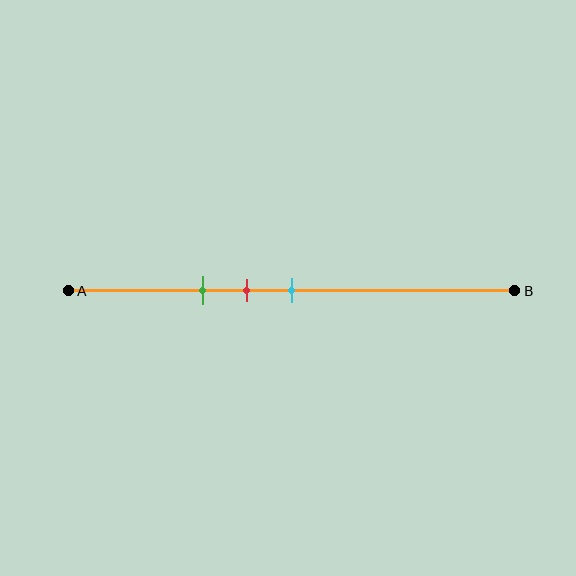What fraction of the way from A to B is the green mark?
The green mark is approximately 30% (0.3) of the way from A to B.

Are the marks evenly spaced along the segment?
Yes, the marks are approximately evenly spaced.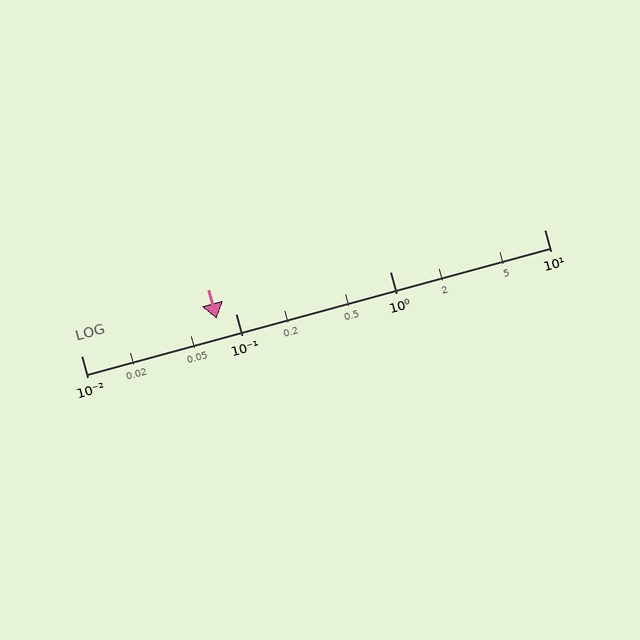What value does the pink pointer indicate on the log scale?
The pointer indicates approximately 0.075.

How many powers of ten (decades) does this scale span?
The scale spans 3 decades, from 0.01 to 10.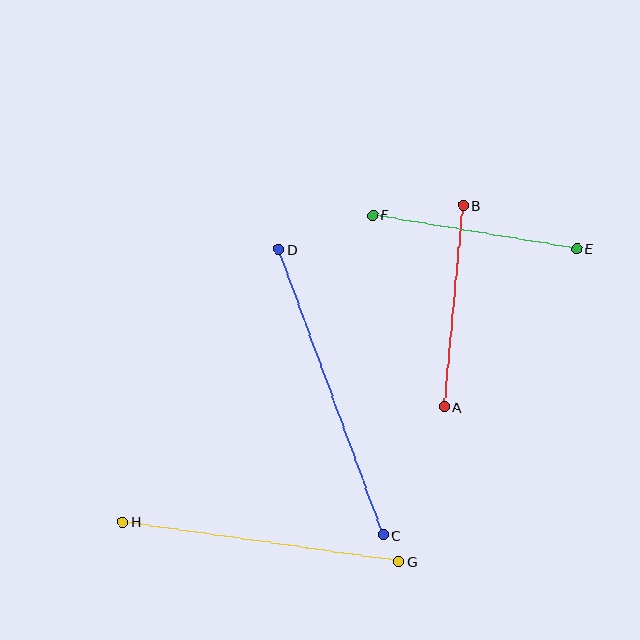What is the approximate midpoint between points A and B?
The midpoint is at approximately (454, 306) pixels.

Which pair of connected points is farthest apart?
Points C and D are farthest apart.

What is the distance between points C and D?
The distance is approximately 304 pixels.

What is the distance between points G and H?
The distance is approximately 279 pixels.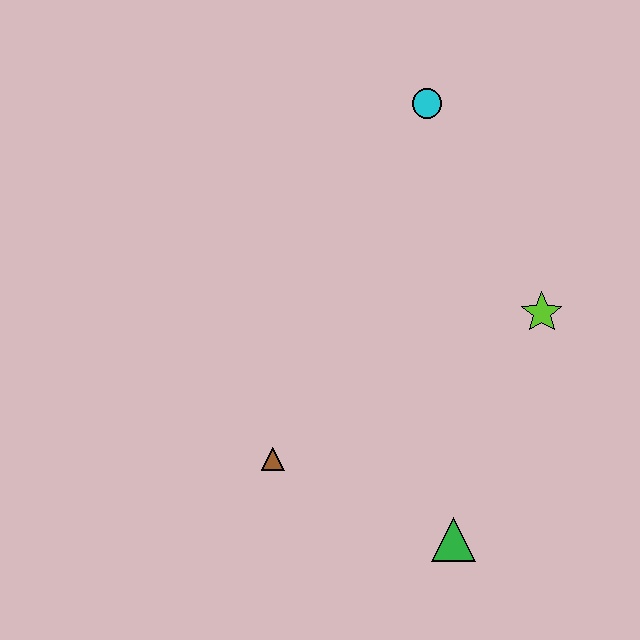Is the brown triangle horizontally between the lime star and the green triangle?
No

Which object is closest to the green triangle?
The brown triangle is closest to the green triangle.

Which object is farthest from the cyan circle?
The green triangle is farthest from the cyan circle.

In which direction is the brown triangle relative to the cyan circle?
The brown triangle is below the cyan circle.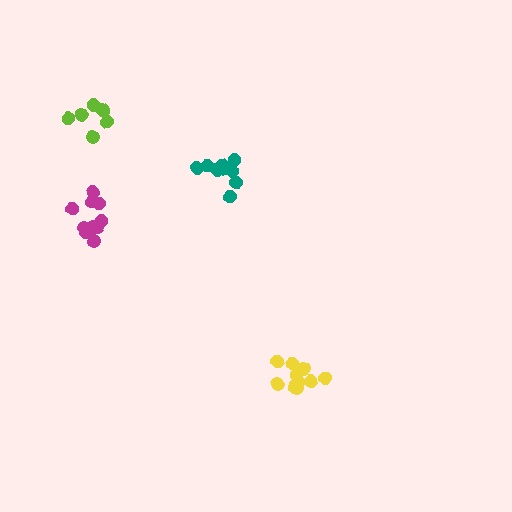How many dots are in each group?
Group 1: 7 dots, Group 2: 10 dots, Group 3: 9 dots, Group 4: 10 dots (36 total).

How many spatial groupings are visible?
There are 4 spatial groupings.